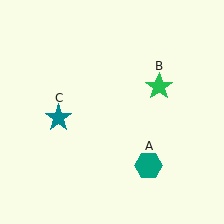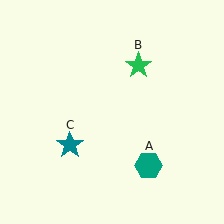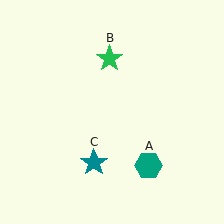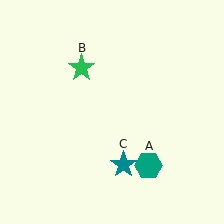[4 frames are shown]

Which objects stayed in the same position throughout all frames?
Teal hexagon (object A) remained stationary.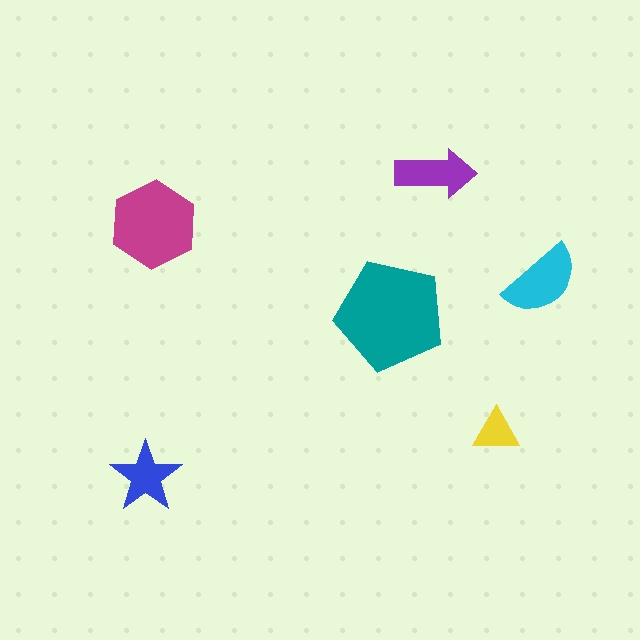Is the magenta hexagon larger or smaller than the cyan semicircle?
Larger.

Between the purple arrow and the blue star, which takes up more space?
The purple arrow.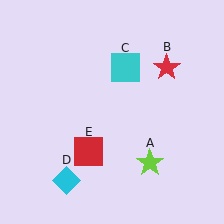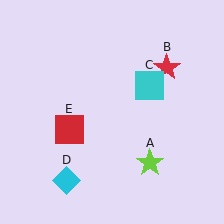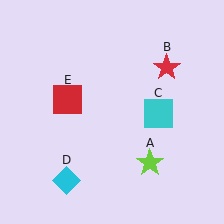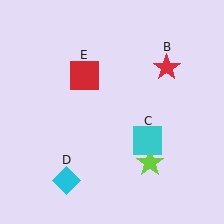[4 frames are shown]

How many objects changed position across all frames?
2 objects changed position: cyan square (object C), red square (object E).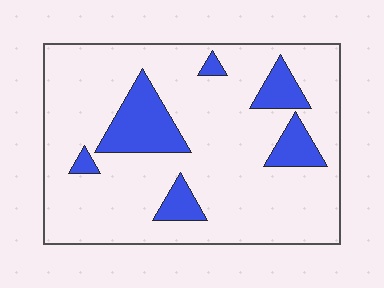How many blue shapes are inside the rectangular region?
6.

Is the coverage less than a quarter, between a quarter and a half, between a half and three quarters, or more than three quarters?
Less than a quarter.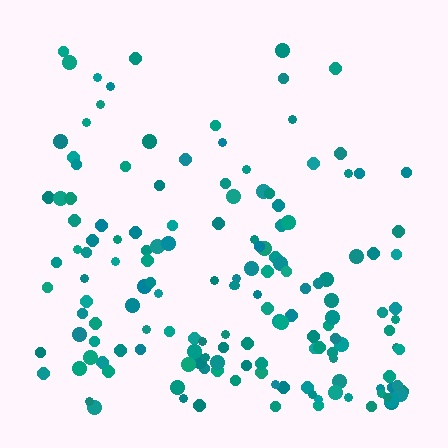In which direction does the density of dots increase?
From top to bottom, with the bottom side densest.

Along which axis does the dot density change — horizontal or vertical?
Vertical.